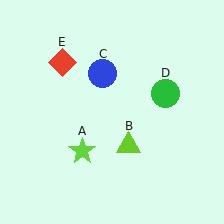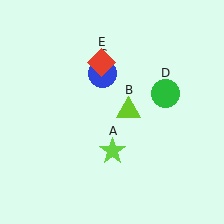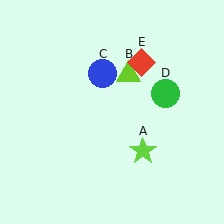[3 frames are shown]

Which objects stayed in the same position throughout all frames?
Blue circle (object C) and green circle (object D) remained stationary.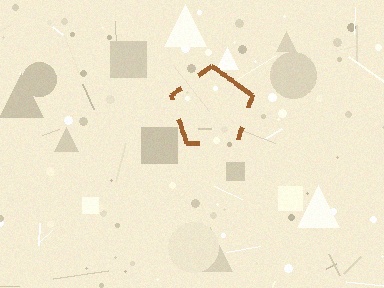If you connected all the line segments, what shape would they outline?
They would outline a pentagon.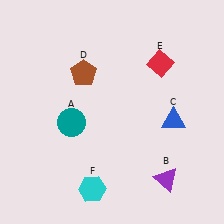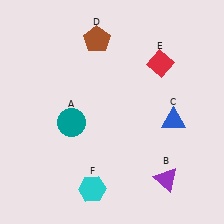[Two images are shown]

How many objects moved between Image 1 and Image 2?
1 object moved between the two images.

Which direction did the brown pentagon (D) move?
The brown pentagon (D) moved up.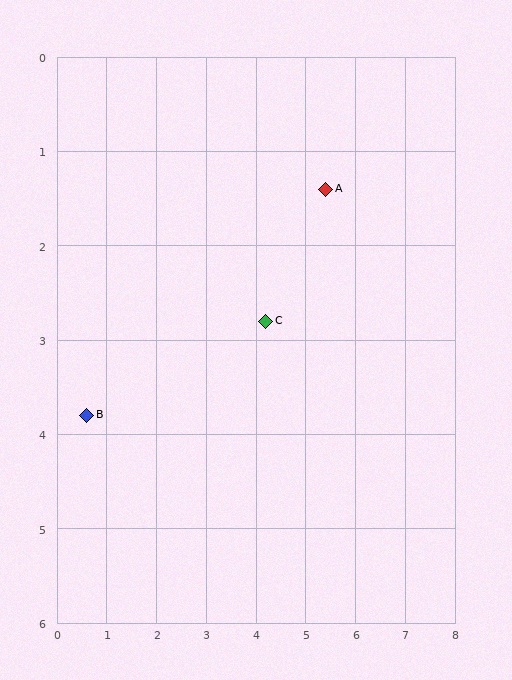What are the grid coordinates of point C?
Point C is at approximately (4.2, 2.8).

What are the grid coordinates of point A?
Point A is at approximately (5.4, 1.4).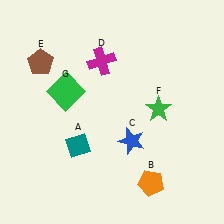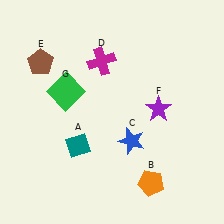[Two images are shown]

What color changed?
The star (F) changed from green in Image 1 to purple in Image 2.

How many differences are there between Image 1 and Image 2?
There is 1 difference between the two images.